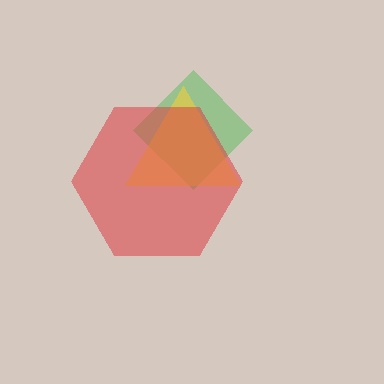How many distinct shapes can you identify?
There are 3 distinct shapes: a green diamond, a yellow triangle, a red hexagon.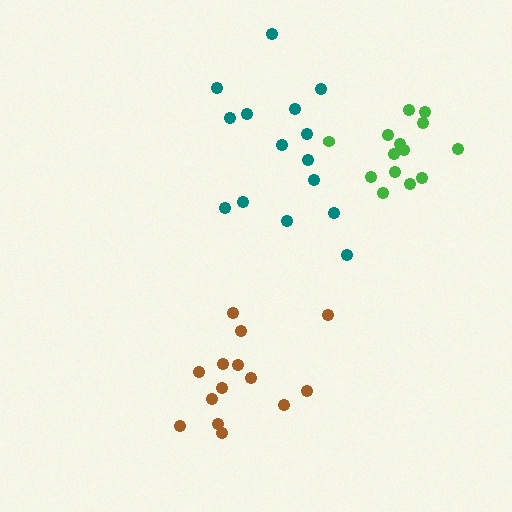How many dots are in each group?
Group 1: 15 dots, Group 2: 14 dots, Group 3: 14 dots (43 total).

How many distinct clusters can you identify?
There are 3 distinct clusters.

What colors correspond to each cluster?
The clusters are colored: teal, brown, green.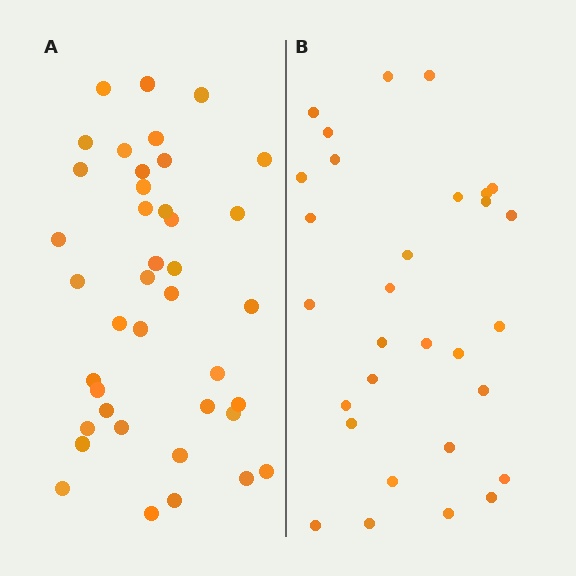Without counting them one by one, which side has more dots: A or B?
Region A (the left region) has more dots.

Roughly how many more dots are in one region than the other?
Region A has roughly 10 or so more dots than region B.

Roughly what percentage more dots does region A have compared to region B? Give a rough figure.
About 35% more.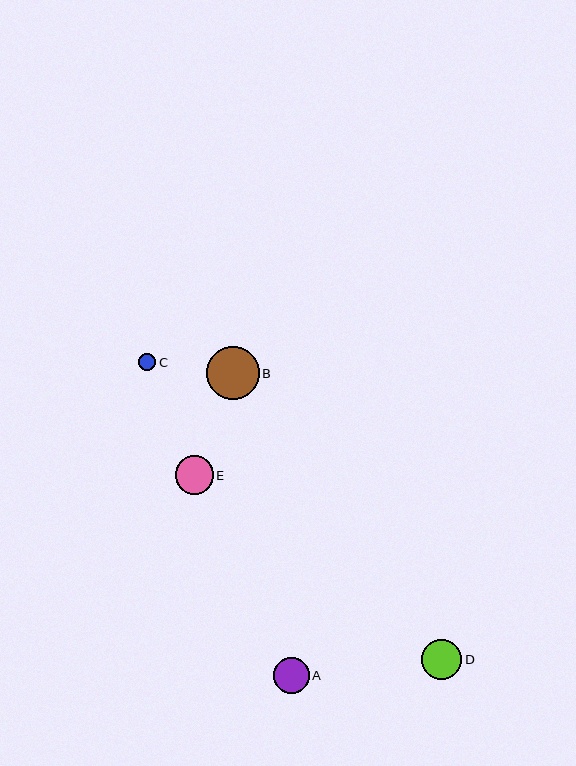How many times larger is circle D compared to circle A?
Circle D is approximately 1.1 times the size of circle A.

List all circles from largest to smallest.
From largest to smallest: B, D, E, A, C.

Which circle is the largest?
Circle B is the largest with a size of approximately 53 pixels.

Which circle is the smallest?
Circle C is the smallest with a size of approximately 17 pixels.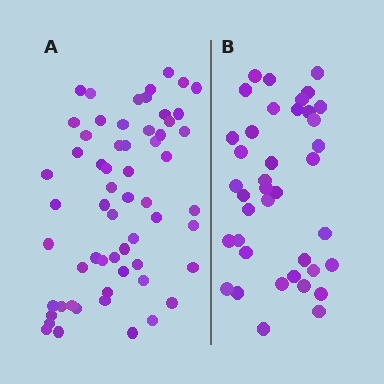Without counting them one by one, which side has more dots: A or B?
Region A (the left region) has more dots.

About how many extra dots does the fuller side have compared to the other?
Region A has approximately 20 more dots than region B.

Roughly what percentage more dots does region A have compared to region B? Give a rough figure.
About 55% more.